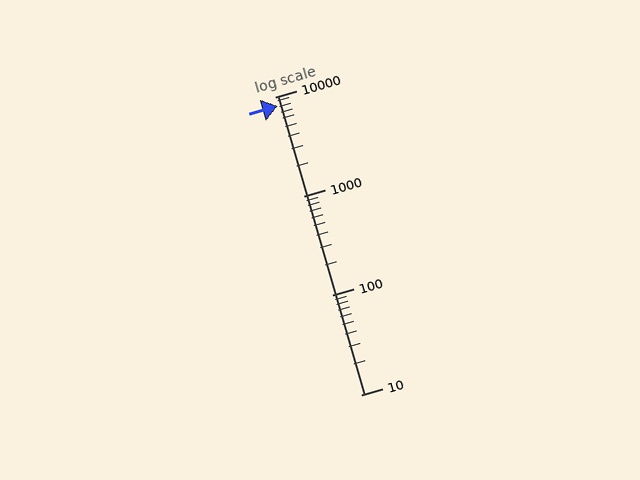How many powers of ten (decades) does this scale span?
The scale spans 3 decades, from 10 to 10000.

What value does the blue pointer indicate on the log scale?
The pointer indicates approximately 8100.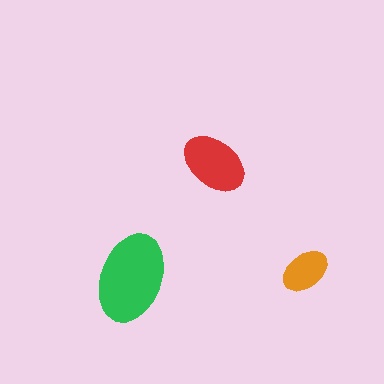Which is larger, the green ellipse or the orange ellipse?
The green one.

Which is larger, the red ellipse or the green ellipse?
The green one.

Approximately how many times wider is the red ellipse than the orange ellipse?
About 1.5 times wider.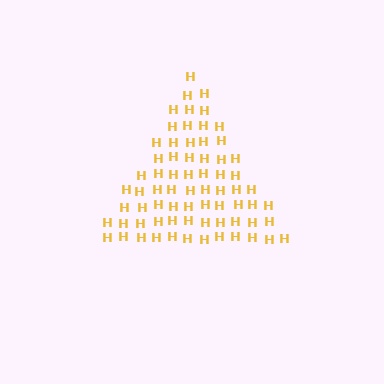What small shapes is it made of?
It is made of small letter H's.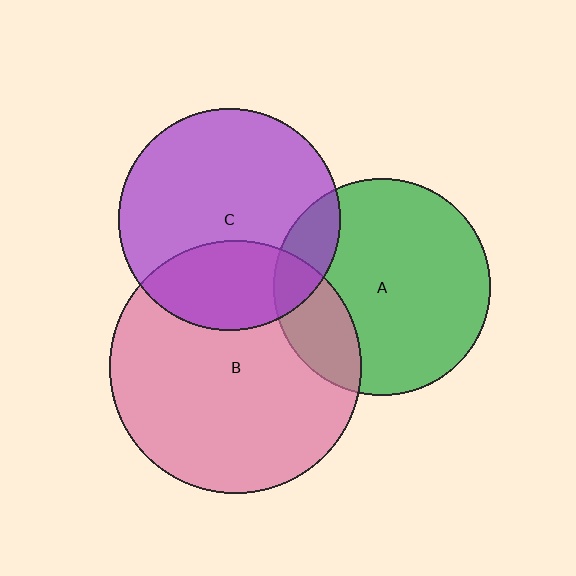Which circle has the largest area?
Circle B (pink).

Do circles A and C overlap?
Yes.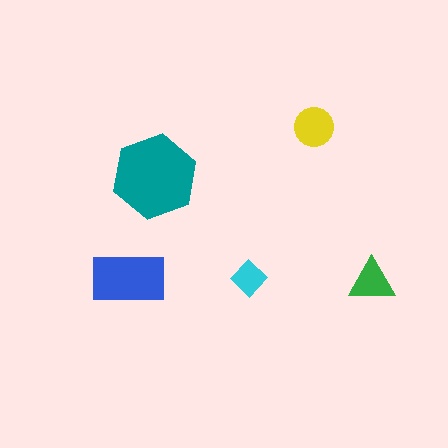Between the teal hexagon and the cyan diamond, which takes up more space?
The teal hexagon.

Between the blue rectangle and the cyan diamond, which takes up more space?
The blue rectangle.